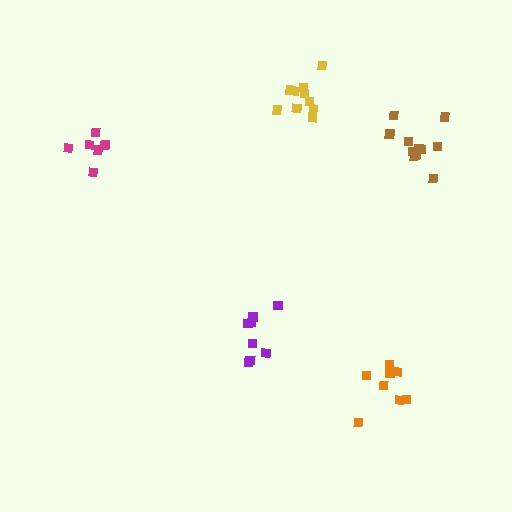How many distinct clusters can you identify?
There are 5 distinct clusters.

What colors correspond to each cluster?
The clusters are colored: magenta, yellow, orange, purple, brown.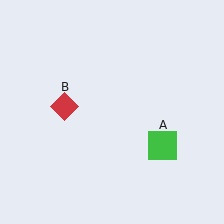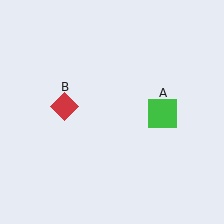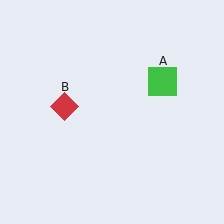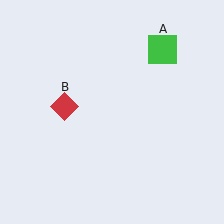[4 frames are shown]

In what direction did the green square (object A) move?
The green square (object A) moved up.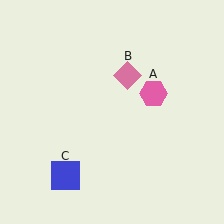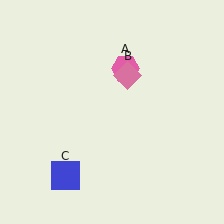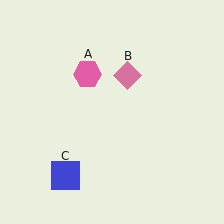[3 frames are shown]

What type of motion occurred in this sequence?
The pink hexagon (object A) rotated counterclockwise around the center of the scene.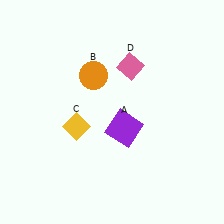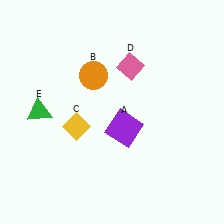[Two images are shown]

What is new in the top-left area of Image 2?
A green triangle (E) was added in the top-left area of Image 2.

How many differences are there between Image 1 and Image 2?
There is 1 difference between the two images.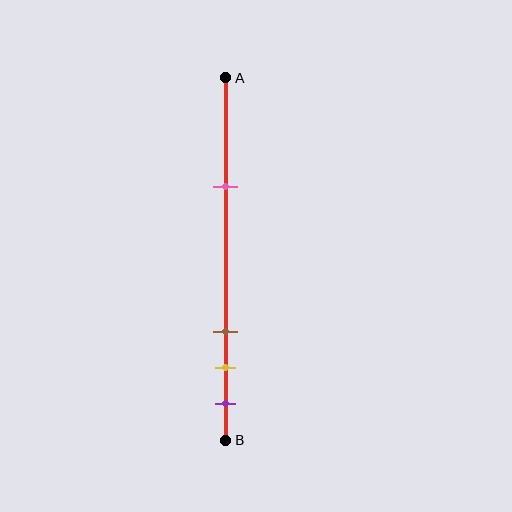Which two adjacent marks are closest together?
The yellow and purple marks are the closest adjacent pair.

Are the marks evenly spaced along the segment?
No, the marks are not evenly spaced.